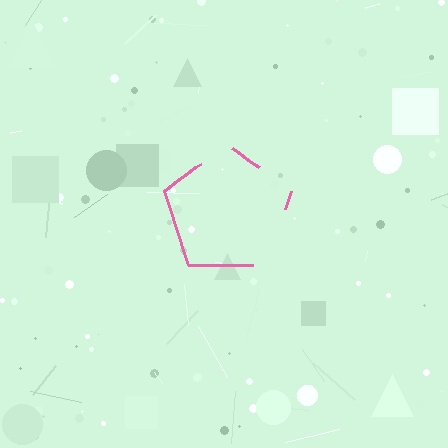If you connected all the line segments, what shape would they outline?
They would outline a pentagon.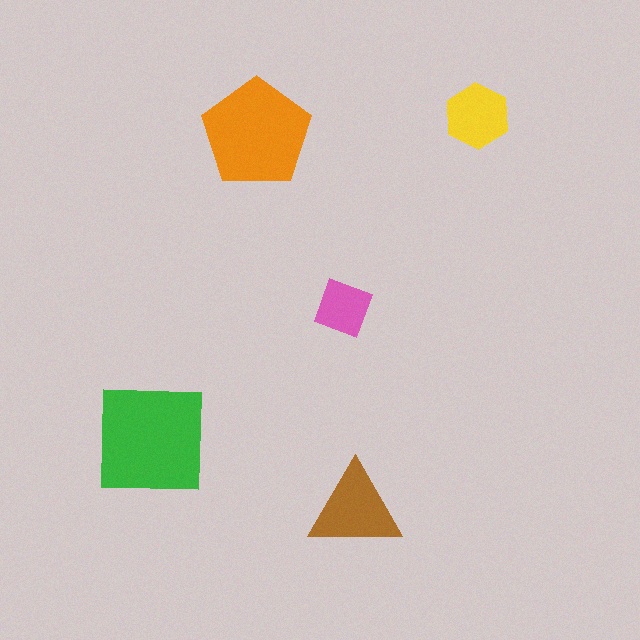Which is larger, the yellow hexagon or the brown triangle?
The brown triangle.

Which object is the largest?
The green square.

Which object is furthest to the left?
The green square is leftmost.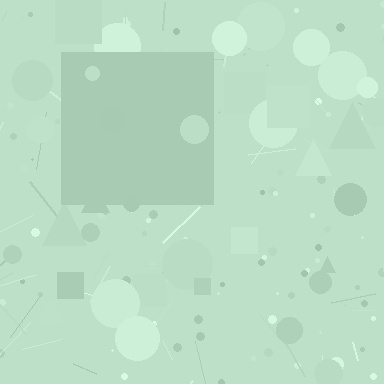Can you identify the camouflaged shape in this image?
The camouflaged shape is a square.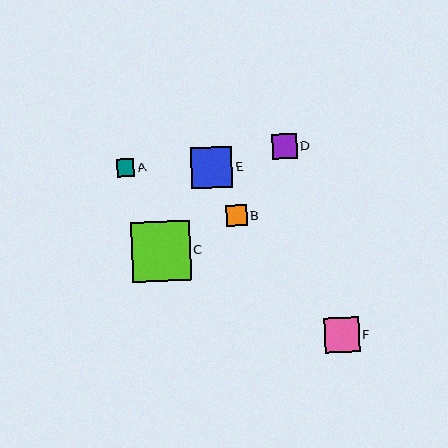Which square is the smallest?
Square A is the smallest with a size of approximately 17 pixels.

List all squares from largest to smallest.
From largest to smallest: C, E, F, D, B, A.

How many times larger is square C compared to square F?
Square C is approximately 1.7 times the size of square F.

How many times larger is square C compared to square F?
Square C is approximately 1.7 times the size of square F.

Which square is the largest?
Square C is the largest with a size of approximately 59 pixels.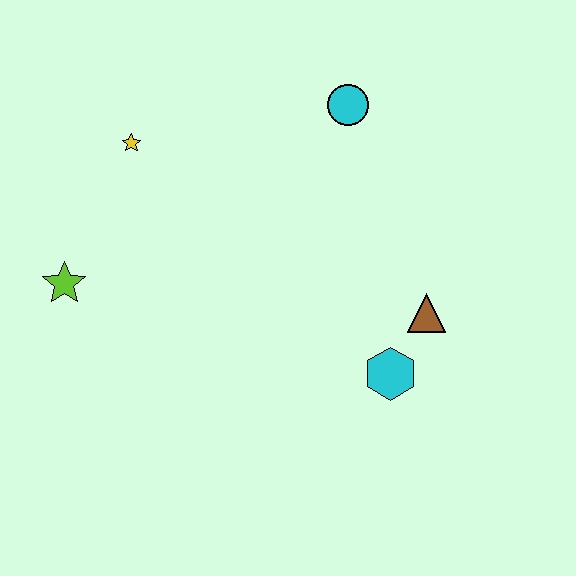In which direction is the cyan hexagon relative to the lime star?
The cyan hexagon is to the right of the lime star.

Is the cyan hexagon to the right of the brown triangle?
No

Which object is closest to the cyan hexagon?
The brown triangle is closest to the cyan hexagon.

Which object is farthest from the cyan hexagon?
The yellow star is farthest from the cyan hexagon.